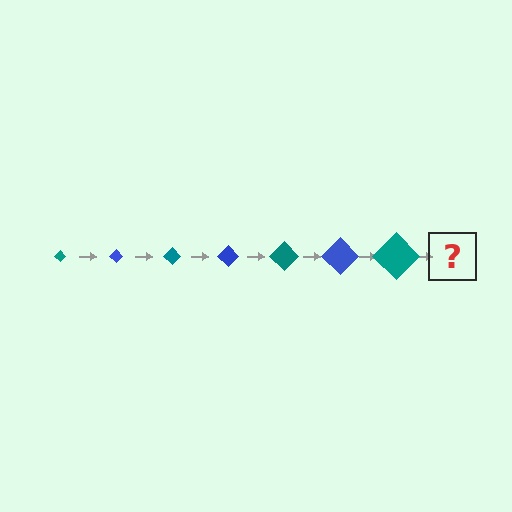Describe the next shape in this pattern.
It should be a blue diamond, larger than the previous one.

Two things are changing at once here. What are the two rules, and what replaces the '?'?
The two rules are that the diamond grows larger each step and the color cycles through teal and blue. The '?' should be a blue diamond, larger than the previous one.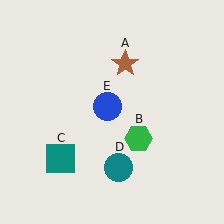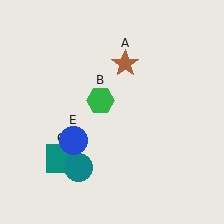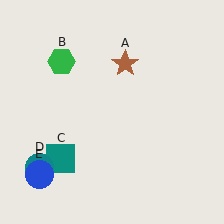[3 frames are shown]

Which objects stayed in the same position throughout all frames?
Brown star (object A) and teal square (object C) remained stationary.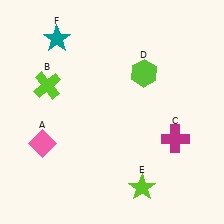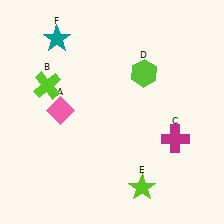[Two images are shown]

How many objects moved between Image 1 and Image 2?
1 object moved between the two images.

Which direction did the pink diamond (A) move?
The pink diamond (A) moved up.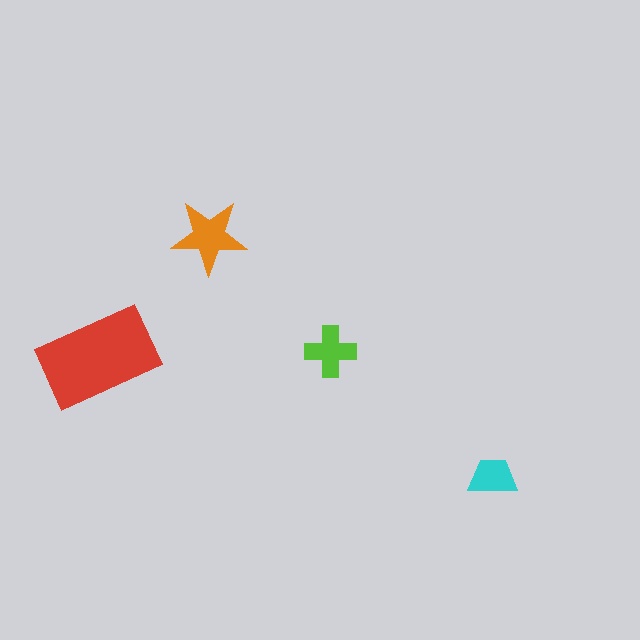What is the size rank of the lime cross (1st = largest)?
3rd.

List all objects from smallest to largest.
The cyan trapezoid, the lime cross, the orange star, the red rectangle.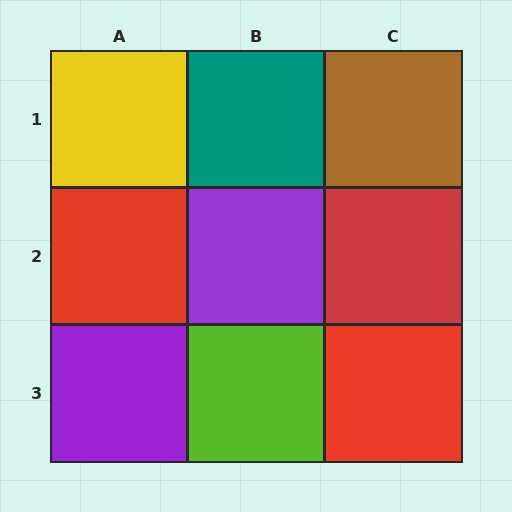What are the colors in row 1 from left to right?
Yellow, teal, brown.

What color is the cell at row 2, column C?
Red.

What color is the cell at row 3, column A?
Purple.